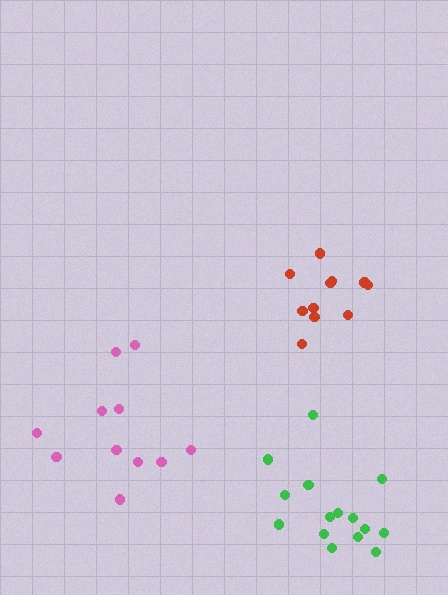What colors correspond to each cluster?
The clusters are colored: pink, red, green.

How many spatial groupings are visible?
There are 3 spatial groupings.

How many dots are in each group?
Group 1: 11 dots, Group 2: 11 dots, Group 3: 15 dots (37 total).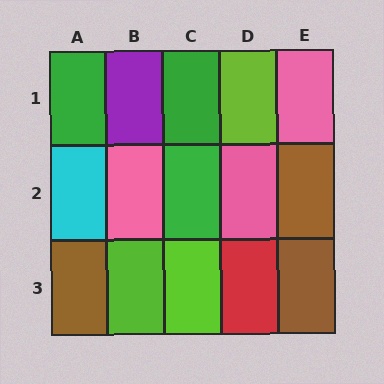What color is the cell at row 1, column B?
Purple.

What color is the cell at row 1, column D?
Lime.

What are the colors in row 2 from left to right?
Cyan, pink, green, pink, brown.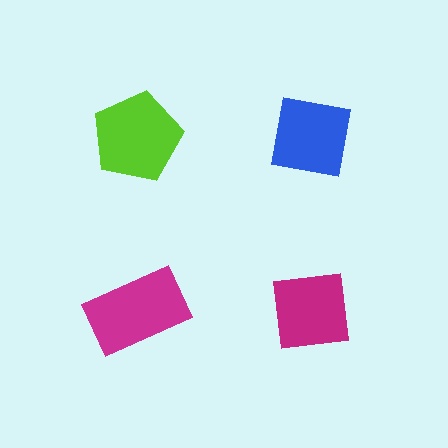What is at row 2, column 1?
A magenta rectangle.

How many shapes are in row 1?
2 shapes.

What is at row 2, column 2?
A magenta square.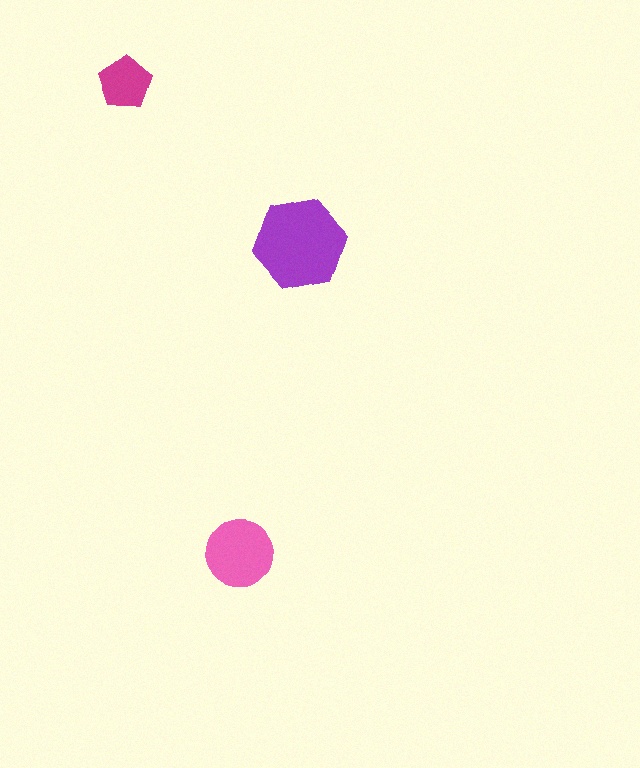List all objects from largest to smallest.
The purple hexagon, the pink circle, the magenta pentagon.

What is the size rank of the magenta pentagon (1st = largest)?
3rd.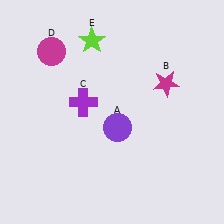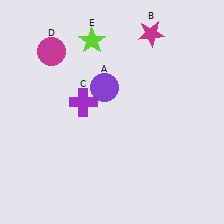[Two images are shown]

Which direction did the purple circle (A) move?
The purple circle (A) moved up.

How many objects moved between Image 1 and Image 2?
2 objects moved between the two images.